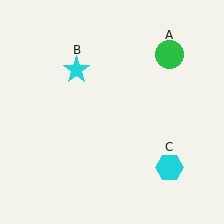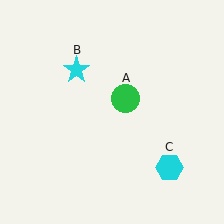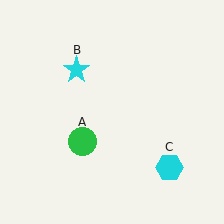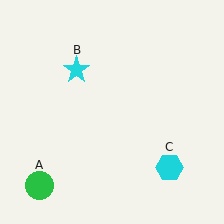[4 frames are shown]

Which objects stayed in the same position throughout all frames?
Cyan star (object B) and cyan hexagon (object C) remained stationary.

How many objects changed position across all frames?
1 object changed position: green circle (object A).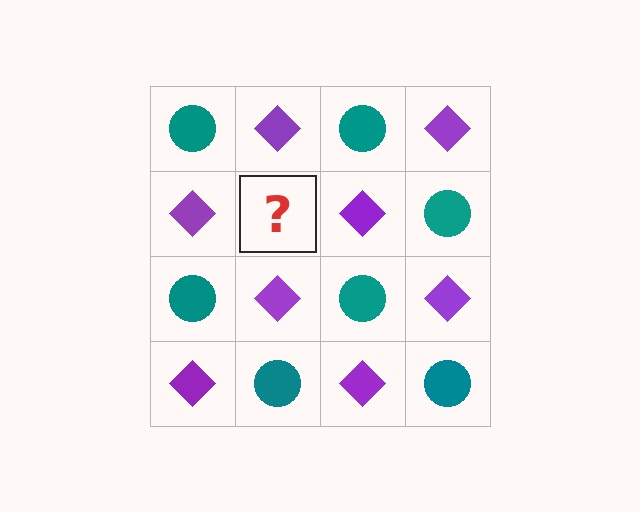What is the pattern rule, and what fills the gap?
The rule is that it alternates teal circle and purple diamond in a checkerboard pattern. The gap should be filled with a teal circle.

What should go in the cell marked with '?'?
The missing cell should contain a teal circle.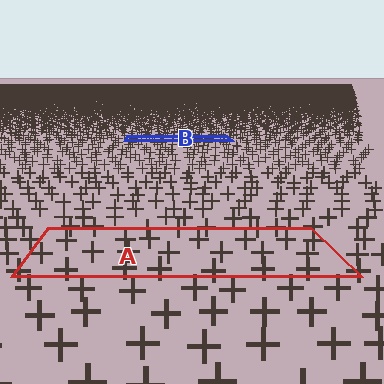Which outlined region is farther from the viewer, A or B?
Region B is farther from the viewer — the texture elements inside it appear smaller and more densely packed.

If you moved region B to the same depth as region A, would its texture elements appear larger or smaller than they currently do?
They would appear larger. At a closer depth, the same texture elements are projected at a bigger on-screen size.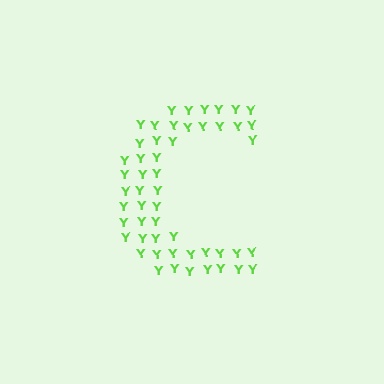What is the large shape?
The large shape is the letter C.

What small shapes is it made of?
It is made of small letter Y's.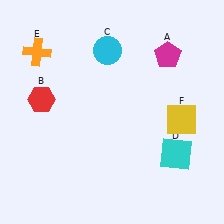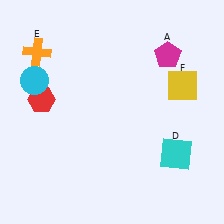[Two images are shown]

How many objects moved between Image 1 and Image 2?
2 objects moved between the two images.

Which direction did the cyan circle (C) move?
The cyan circle (C) moved left.